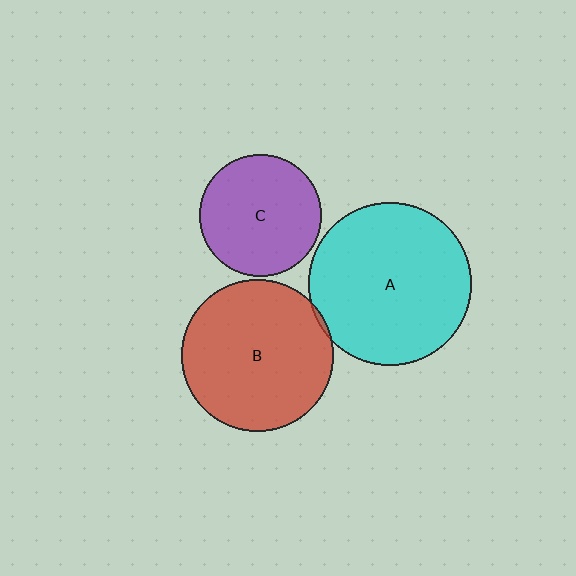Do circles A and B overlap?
Yes.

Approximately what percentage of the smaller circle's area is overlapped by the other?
Approximately 5%.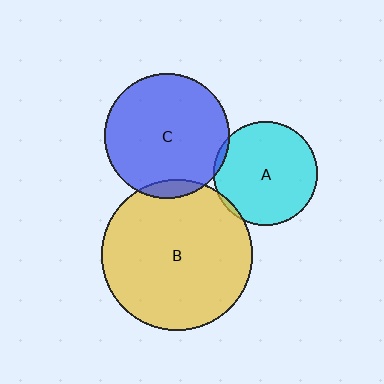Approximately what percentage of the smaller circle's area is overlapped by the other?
Approximately 5%.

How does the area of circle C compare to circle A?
Approximately 1.5 times.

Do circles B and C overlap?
Yes.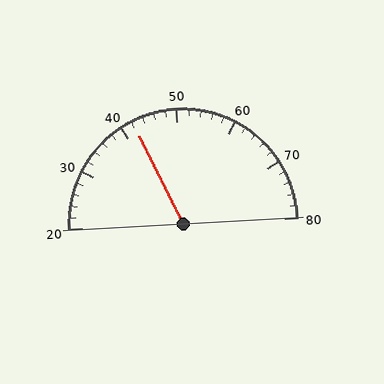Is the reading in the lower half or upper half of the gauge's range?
The reading is in the lower half of the range (20 to 80).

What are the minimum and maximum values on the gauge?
The gauge ranges from 20 to 80.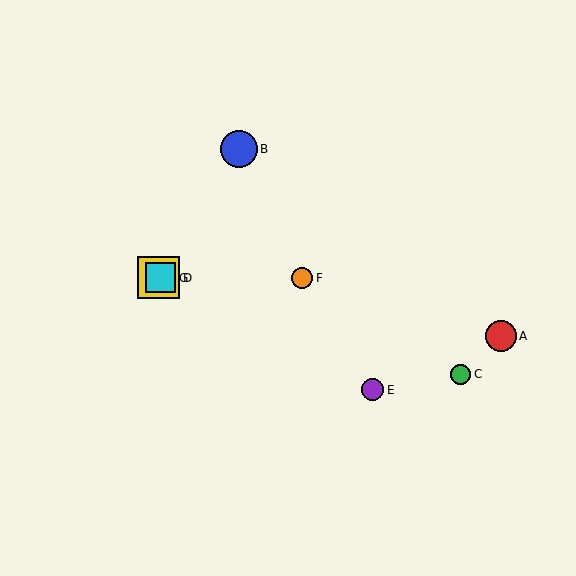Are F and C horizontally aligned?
No, F is at y≈278 and C is at y≈374.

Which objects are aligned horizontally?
Objects D, F, G are aligned horizontally.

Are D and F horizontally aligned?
Yes, both are at y≈278.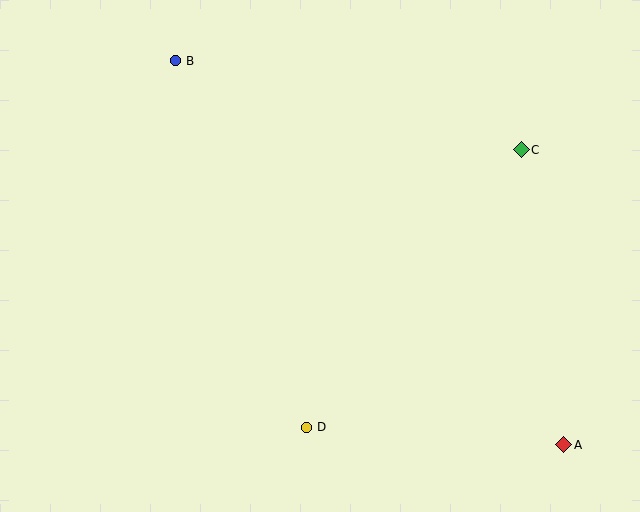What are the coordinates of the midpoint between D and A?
The midpoint between D and A is at (435, 436).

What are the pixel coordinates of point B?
Point B is at (176, 61).